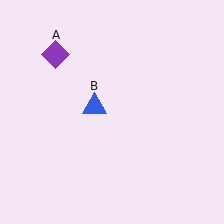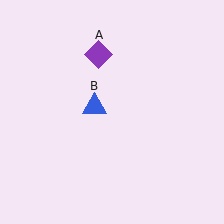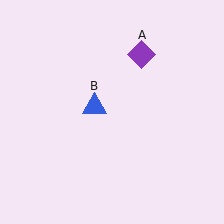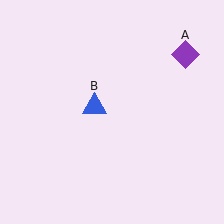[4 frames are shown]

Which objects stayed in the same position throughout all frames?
Blue triangle (object B) remained stationary.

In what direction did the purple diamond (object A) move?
The purple diamond (object A) moved right.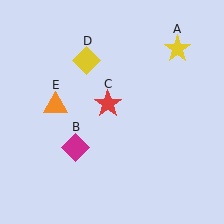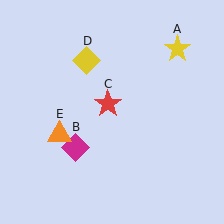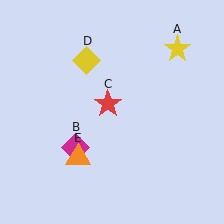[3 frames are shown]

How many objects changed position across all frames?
1 object changed position: orange triangle (object E).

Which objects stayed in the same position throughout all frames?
Yellow star (object A) and magenta diamond (object B) and red star (object C) and yellow diamond (object D) remained stationary.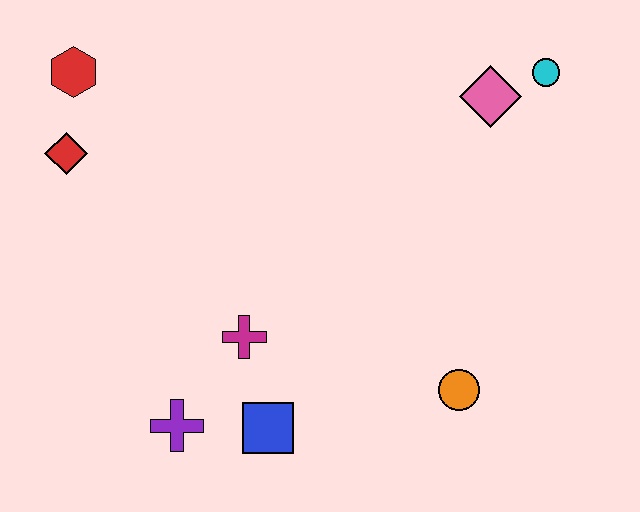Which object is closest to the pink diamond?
The cyan circle is closest to the pink diamond.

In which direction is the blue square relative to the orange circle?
The blue square is to the left of the orange circle.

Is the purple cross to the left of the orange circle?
Yes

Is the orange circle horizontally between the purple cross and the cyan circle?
Yes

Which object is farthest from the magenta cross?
The cyan circle is farthest from the magenta cross.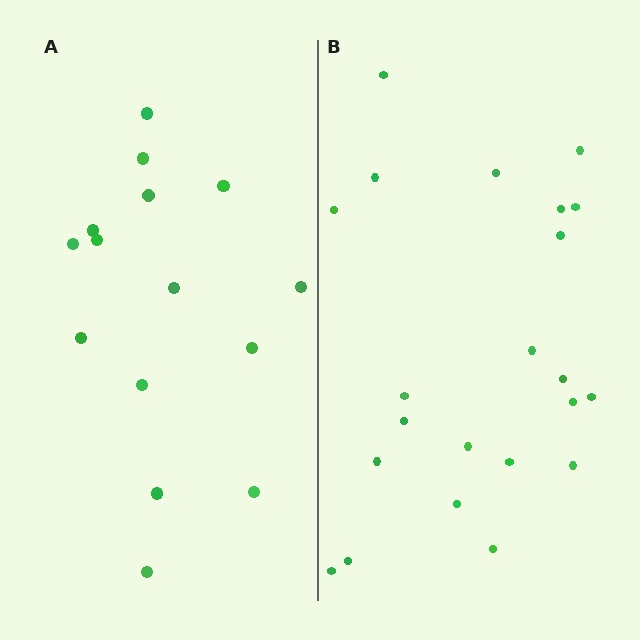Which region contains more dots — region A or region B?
Region B (the right region) has more dots.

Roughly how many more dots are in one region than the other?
Region B has roughly 8 or so more dots than region A.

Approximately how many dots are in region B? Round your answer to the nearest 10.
About 20 dots. (The exact count is 22, which rounds to 20.)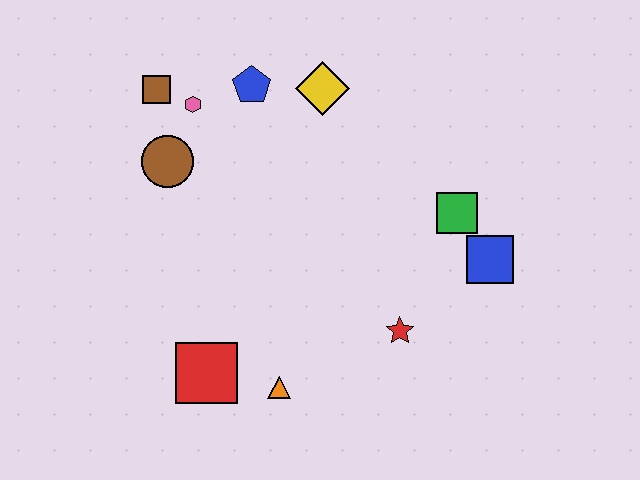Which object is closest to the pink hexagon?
The brown square is closest to the pink hexagon.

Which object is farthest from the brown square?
The blue square is farthest from the brown square.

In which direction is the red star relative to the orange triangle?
The red star is to the right of the orange triangle.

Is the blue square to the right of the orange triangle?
Yes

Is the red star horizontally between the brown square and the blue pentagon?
No